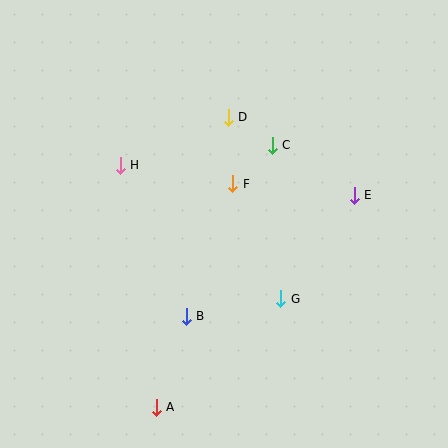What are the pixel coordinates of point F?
Point F is at (233, 184).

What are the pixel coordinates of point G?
Point G is at (281, 299).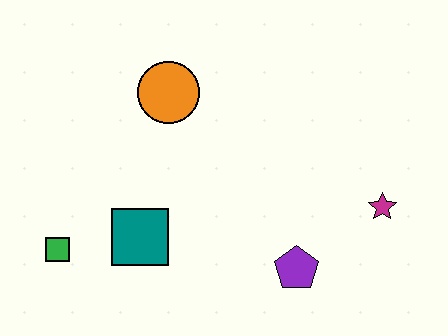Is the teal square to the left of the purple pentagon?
Yes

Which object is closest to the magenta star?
The purple pentagon is closest to the magenta star.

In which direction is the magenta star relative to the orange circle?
The magenta star is to the right of the orange circle.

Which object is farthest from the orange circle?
The magenta star is farthest from the orange circle.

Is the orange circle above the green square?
Yes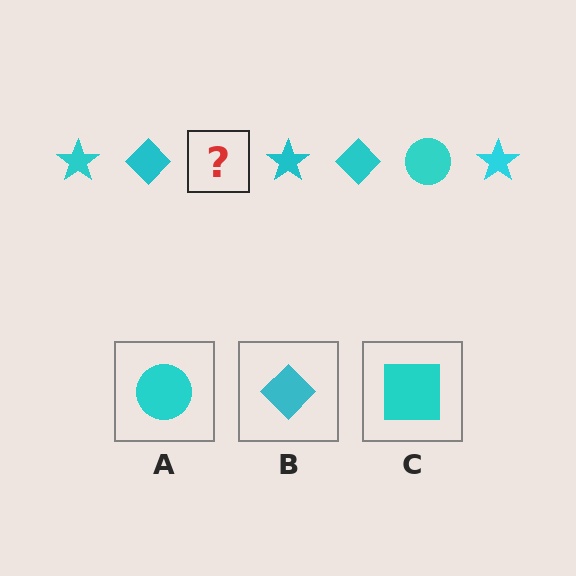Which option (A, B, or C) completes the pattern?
A.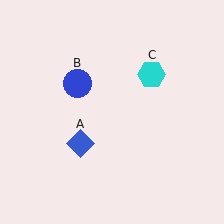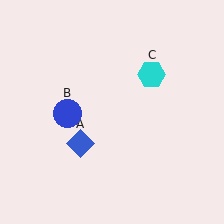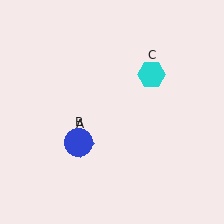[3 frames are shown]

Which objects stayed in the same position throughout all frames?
Blue diamond (object A) and cyan hexagon (object C) remained stationary.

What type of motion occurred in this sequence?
The blue circle (object B) rotated counterclockwise around the center of the scene.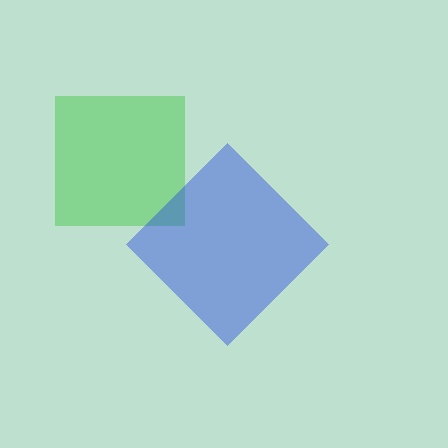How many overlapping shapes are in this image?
There are 2 overlapping shapes in the image.